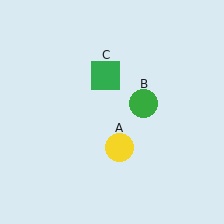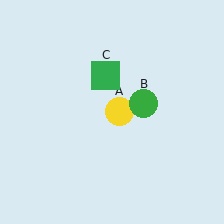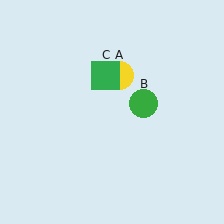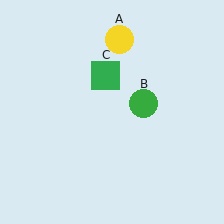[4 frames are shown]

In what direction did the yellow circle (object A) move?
The yellow circle (object A) moved up.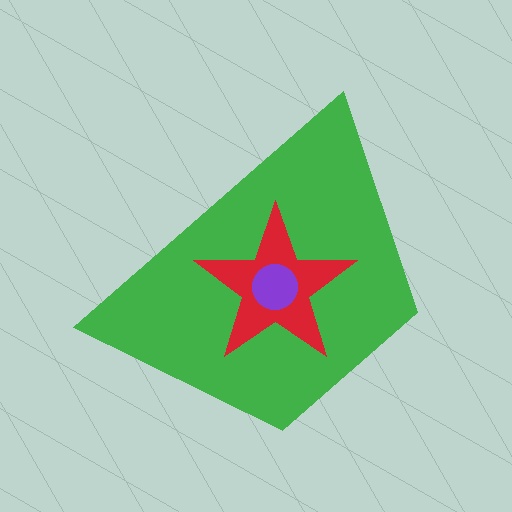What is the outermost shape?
The green trapezoid.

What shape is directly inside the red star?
The purple circle.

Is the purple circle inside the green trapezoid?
Yes.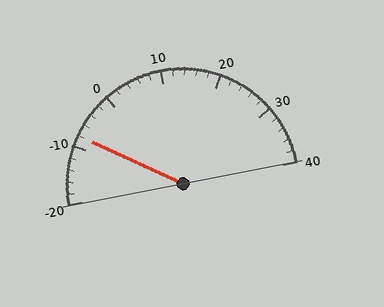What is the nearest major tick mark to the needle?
The nearest major tick mark is -10.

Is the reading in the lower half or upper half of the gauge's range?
The reading is in the lower half of the range (-20 to 40).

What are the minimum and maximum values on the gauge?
The gauge ranges from -20 to 40.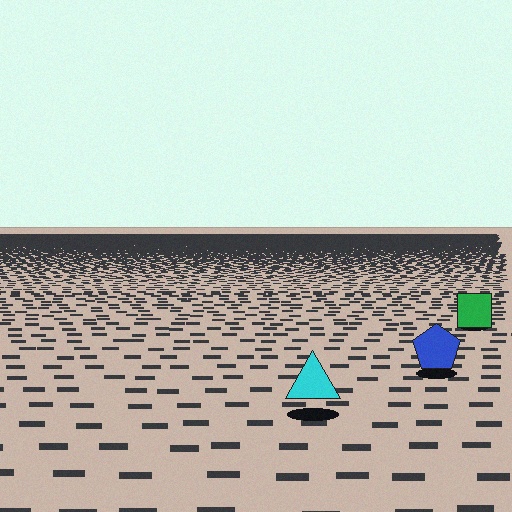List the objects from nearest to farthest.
From nearest to farthest: the cyan triangle, the blue pentagon, the green square.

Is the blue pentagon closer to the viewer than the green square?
Yes. The blue pentagon is closer — you can tell from the texture gradient: the ground texture is coarser near it.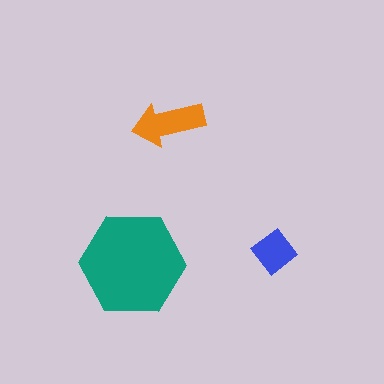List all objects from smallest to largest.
The blue diamond, the orange arrow, the teal hexagon.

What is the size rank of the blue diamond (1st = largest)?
3rd.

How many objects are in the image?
There are 3 objects in the image.